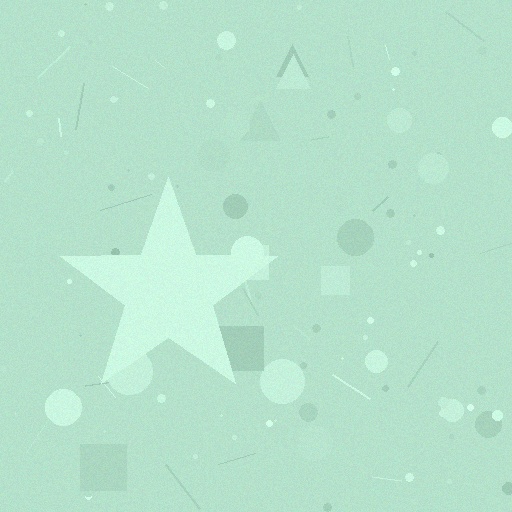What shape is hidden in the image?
A star is hidden in the image.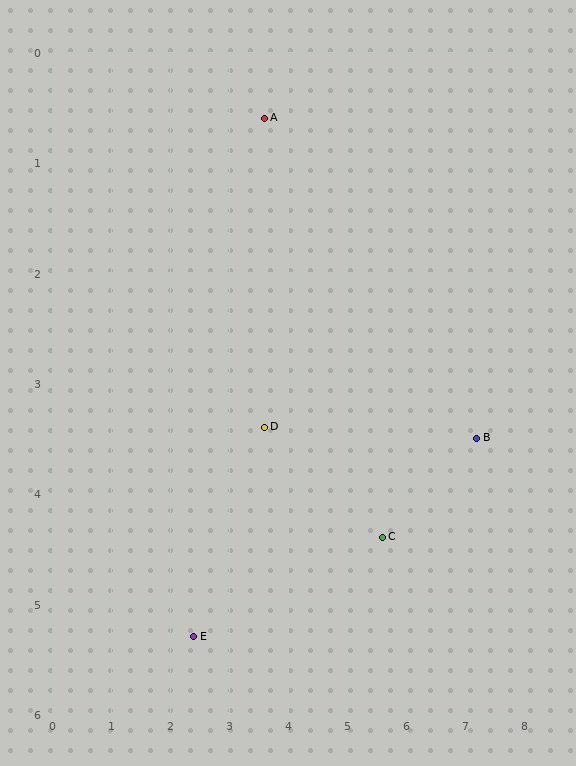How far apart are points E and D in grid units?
Points E and D are about 2.2 grid units apart.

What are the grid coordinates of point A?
Point A is at approximately (3.6, 0.6).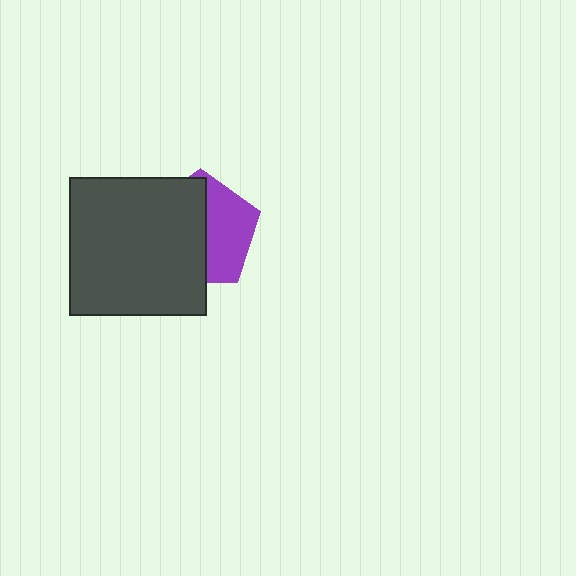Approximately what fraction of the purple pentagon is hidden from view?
Roughly 57% of the purple pentagon is hidden behind the dark gray square.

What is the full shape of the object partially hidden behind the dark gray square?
The partially hidden object is a purple pentagon.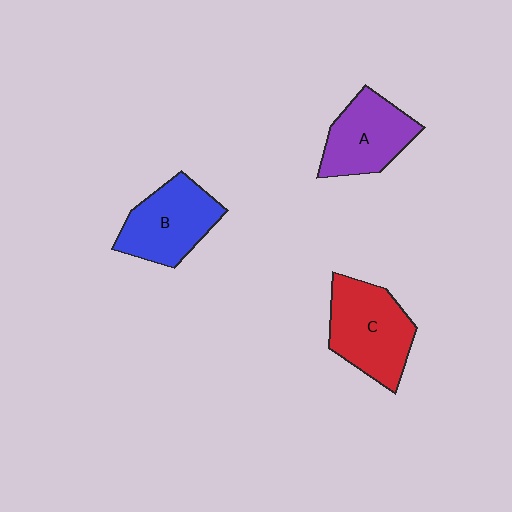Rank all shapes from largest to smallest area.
From largest to smallest: C (red), B (blue), A (purple).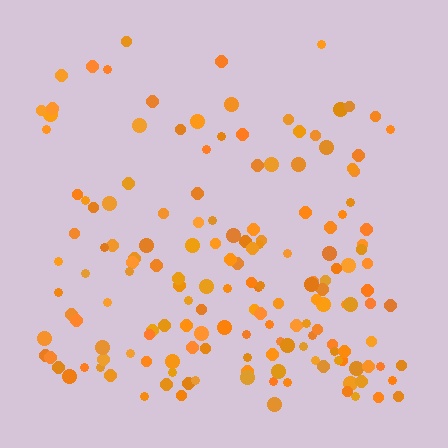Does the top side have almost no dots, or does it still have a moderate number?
Still a moderate number, just noticeably fewer than the bottom.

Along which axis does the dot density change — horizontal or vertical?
Vertical.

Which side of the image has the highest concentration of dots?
The bottom.